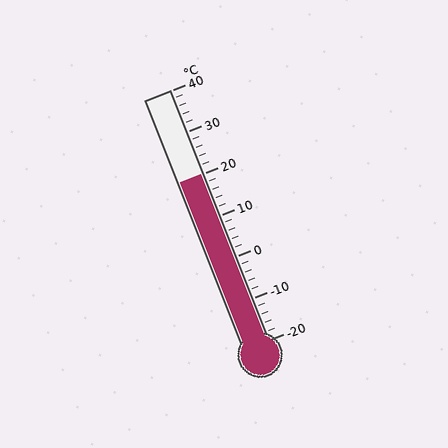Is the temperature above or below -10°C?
The temperature is above -10°C.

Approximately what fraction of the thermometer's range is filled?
The thermometer is filled to approximately 65% of its range.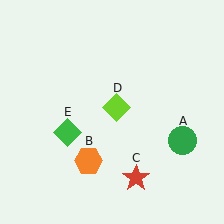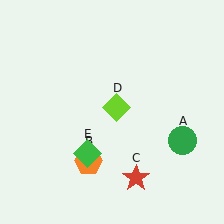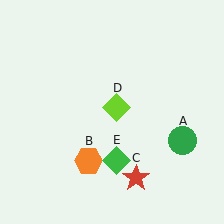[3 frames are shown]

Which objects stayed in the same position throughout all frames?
Green circle (object A) and orange hexagon (object B) and red star (object C) and lime diamond (object D) remained stationary.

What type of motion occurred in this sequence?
The green diamond (object E) rotated counterclockwise around the center of the scene.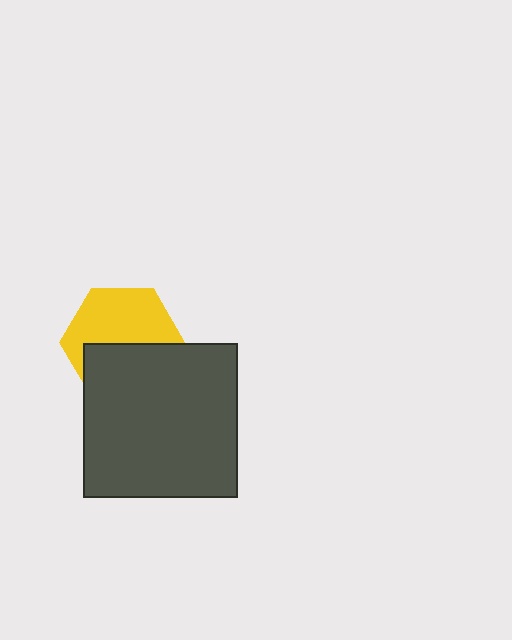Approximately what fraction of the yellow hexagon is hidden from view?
Roughly 44% of the yellow hexagon is hidden behind the dark gray square.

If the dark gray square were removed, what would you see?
You would see the complete yellow hexagon.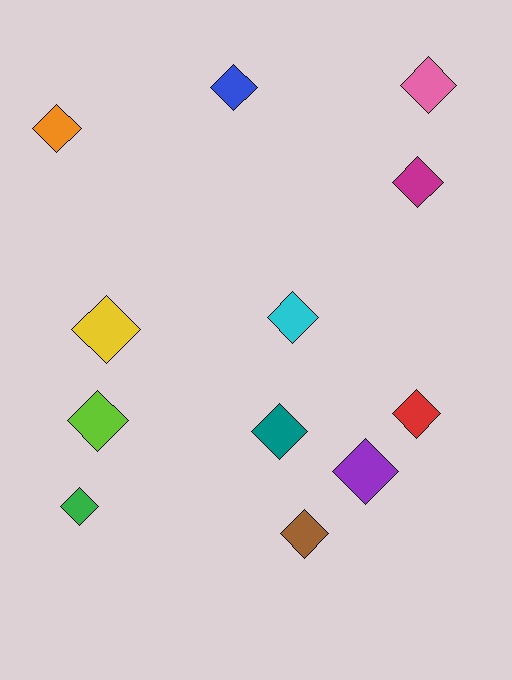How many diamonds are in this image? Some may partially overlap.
There are 12 diamonds.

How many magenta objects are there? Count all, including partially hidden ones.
There is 1 magenta object.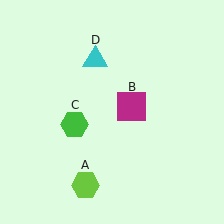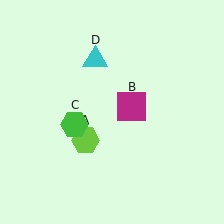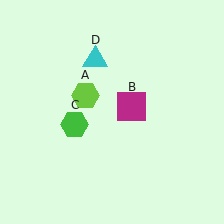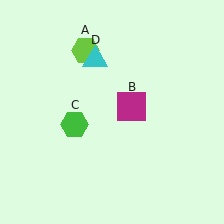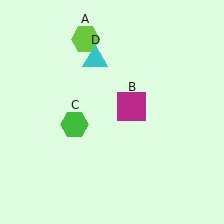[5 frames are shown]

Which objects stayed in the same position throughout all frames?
Magenta square (object B) and green hexagon (object C) and cyan triangle (object D) remained stationary.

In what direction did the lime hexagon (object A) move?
The lime hexagon (object A) moved up.